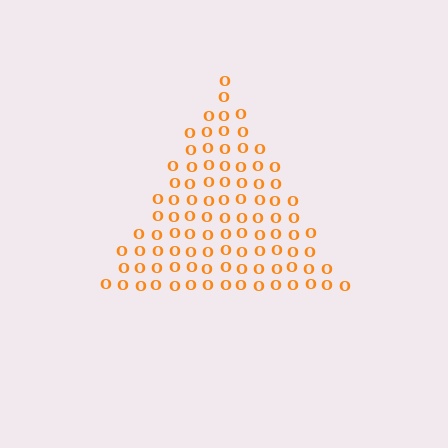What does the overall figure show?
The overall figure shows a triangle.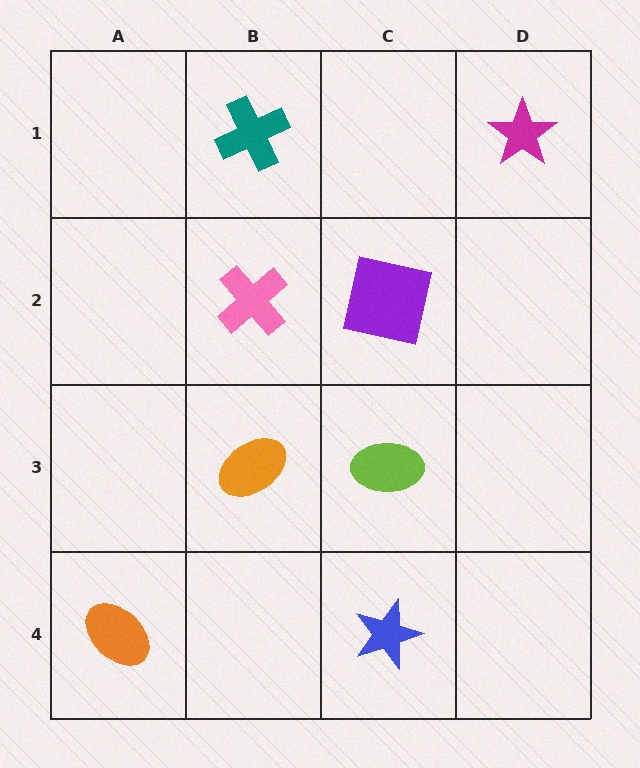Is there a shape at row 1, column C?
No, that cell is empty.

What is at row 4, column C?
A blue star.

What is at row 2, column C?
A purple square.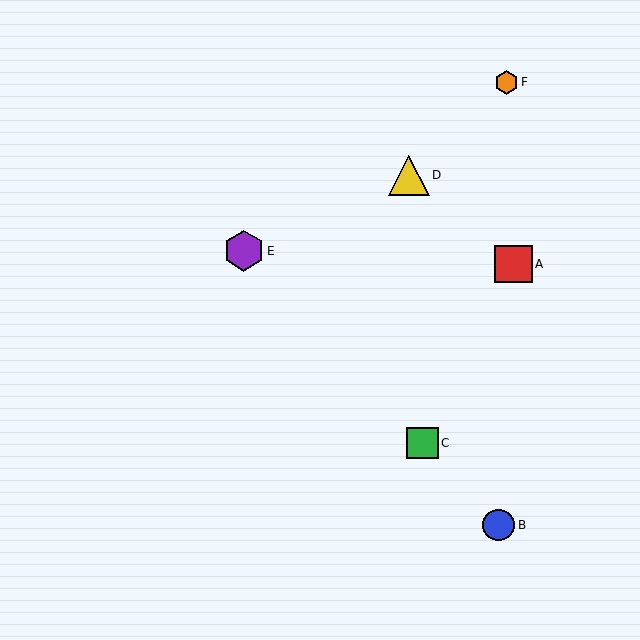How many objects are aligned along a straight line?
3 objects (B, C, E) are aligned along a straight line.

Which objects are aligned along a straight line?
Objects B, C, E are aligned along a straight line.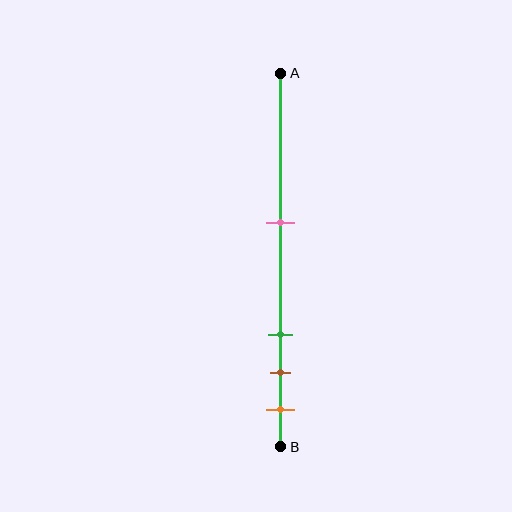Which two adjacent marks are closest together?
The brown and orange marks are the closest adjacent pair.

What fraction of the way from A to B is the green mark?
The green mark is approximately 70% (0.7) of the way from A to B.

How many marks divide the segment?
There are 4 marks dividing the segment.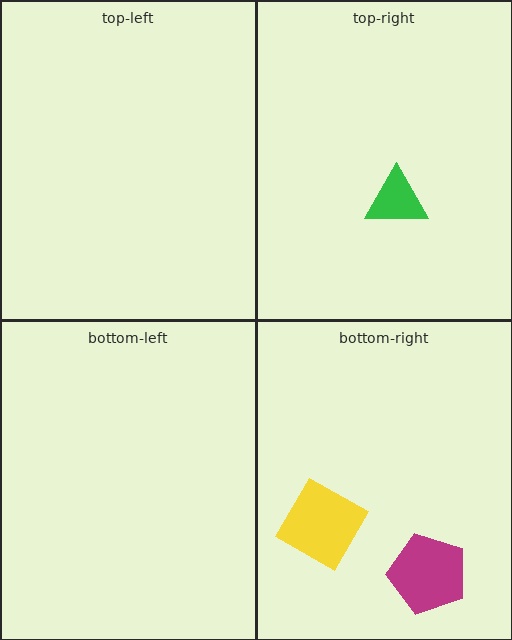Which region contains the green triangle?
The top-right region.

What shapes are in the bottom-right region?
The yellow square, the magenta pentagon.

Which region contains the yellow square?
The bottom-right region.